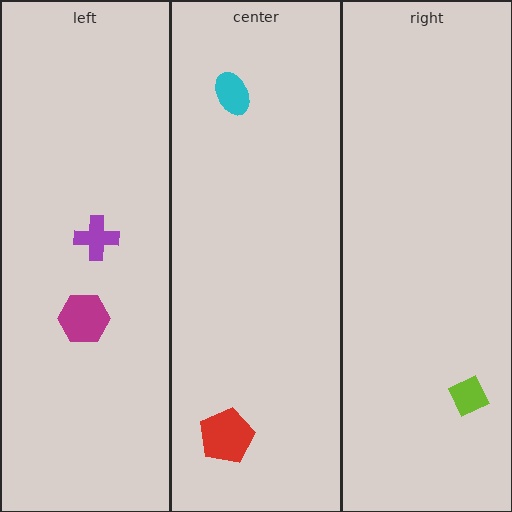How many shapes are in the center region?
2.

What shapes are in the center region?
The red pentagon, the cyan ellipse.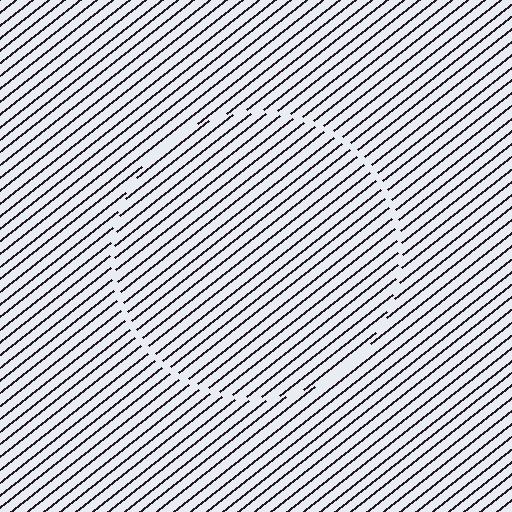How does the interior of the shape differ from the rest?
The interior of the shape contains the same grating, shifted by half a period — the contour is defined by the phase discontinuity where line-ends from the inner and outer gratings abut.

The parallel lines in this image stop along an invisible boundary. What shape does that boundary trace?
An illusory circle. The interior of the shape contains the same grating, shifted by half a period — the contour is defined by the phase discontinuity where line-ends from the inner and outer gratings abut.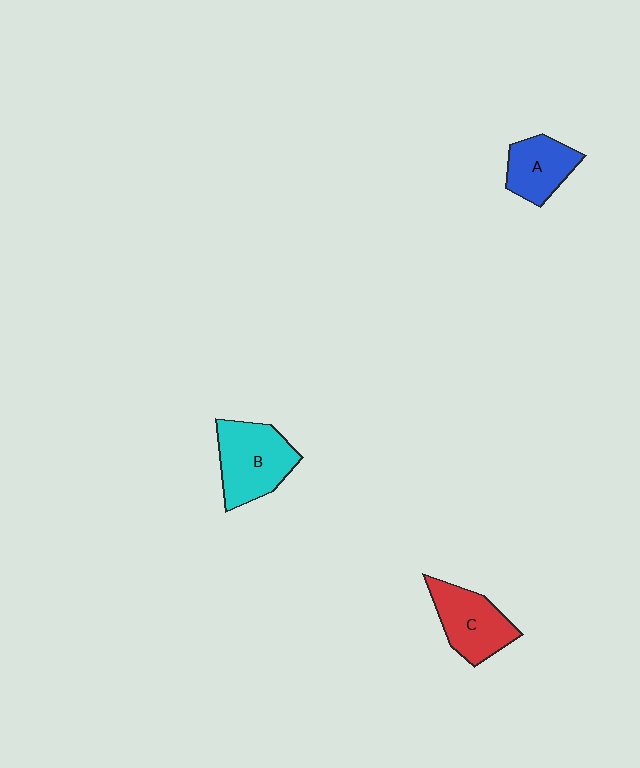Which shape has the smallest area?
Shape A (blue).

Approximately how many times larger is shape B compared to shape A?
Approximately 1.4 times.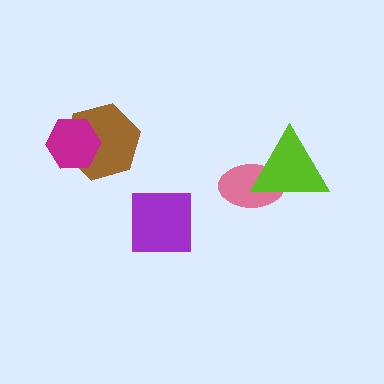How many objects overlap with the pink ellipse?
1 object overlaps with the pink ellipse.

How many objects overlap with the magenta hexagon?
1 object overlaps with the magenta hexagon.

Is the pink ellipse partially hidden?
Yes, it is partially covered by another shape.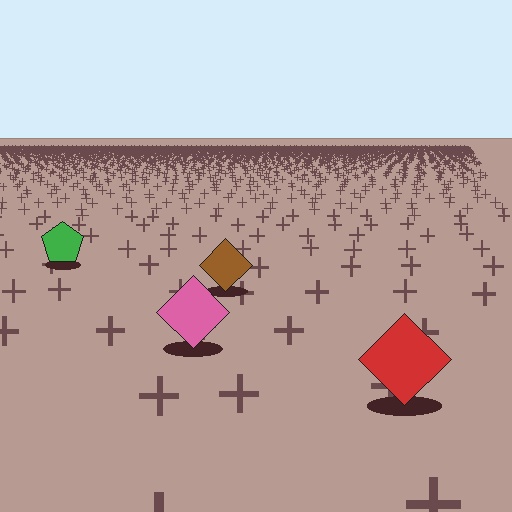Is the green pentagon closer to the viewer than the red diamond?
No. The red diamond is closer — you can tell from the texture gradient: the ground texture is coarser near it.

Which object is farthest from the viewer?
The green pentagon is farthest from the viewer. It appears smaller and the ground texture around it is denser.